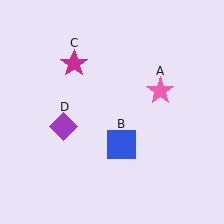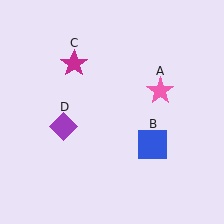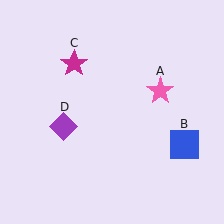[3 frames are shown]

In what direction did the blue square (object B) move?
The blue square (object B) moved right.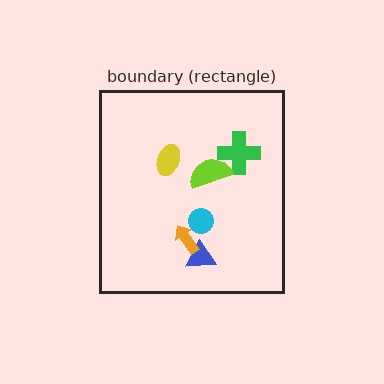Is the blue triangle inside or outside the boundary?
Inside.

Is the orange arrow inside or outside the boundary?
Inside.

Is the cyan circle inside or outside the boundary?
Inside.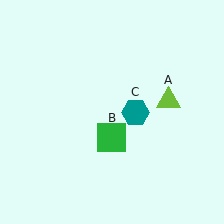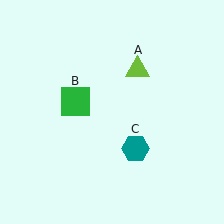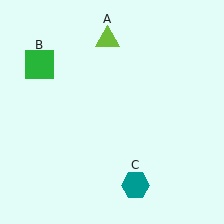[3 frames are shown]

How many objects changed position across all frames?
3 objects changed position: lime triangle (object A), green square (object B), teal hexagon (object C).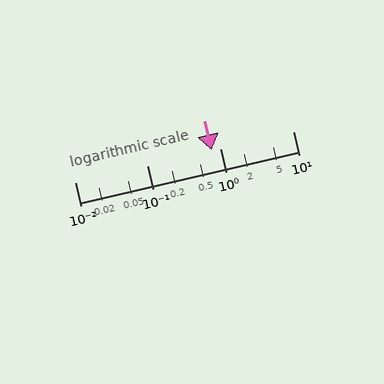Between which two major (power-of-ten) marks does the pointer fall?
The pointer is between 0.1 and 1.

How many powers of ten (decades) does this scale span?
The scale spans 3 decades, from 0.01 to 10.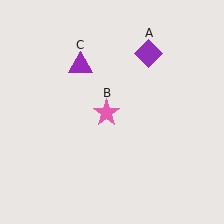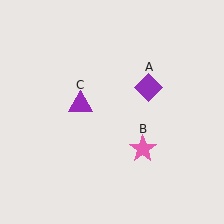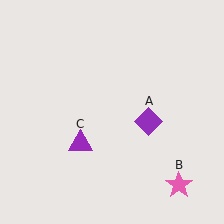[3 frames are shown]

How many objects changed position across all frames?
3 objects changed position: purple diamond (object A), pink star (object B), purple triangle (object C).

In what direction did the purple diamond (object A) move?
The purple diamond (object A) moved down.